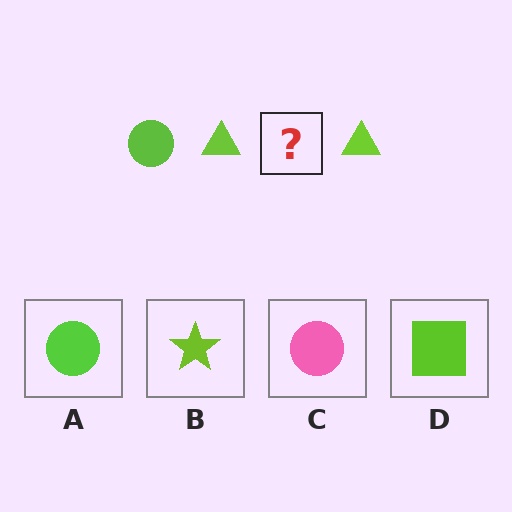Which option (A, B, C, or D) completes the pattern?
A.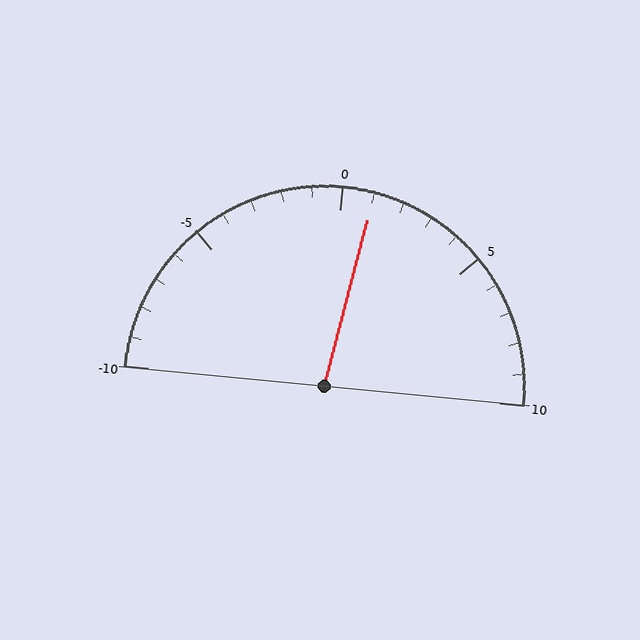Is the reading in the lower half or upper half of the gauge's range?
The reading is in the upper half of the range (-10 to 10).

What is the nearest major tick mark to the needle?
The nearest major tick mark is 0.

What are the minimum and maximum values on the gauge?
The gauge ranges from -10 to 10.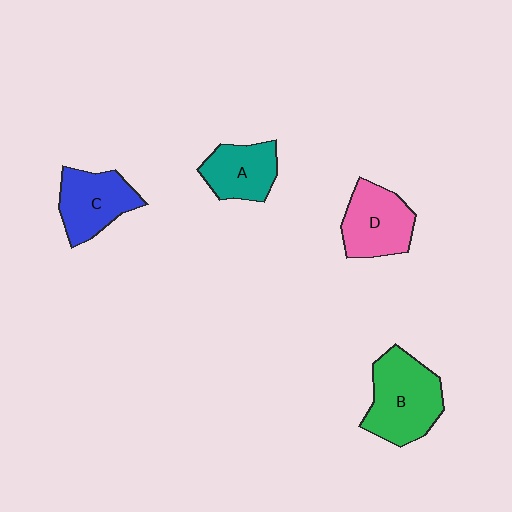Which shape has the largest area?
Shape B (green).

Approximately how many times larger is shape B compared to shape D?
Approximately 1.3 times.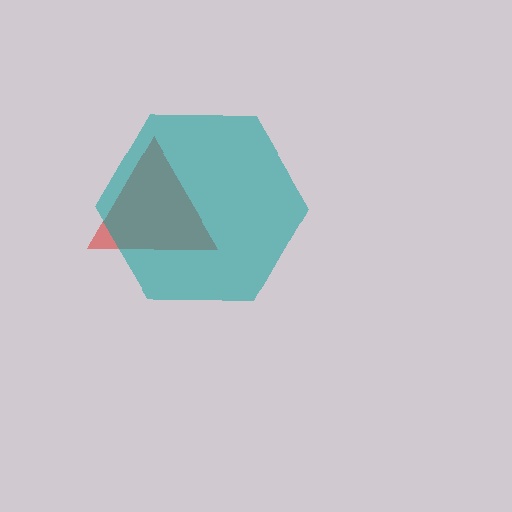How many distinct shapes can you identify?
There are 2 distinct shapes: a red triangle, a teal hexagon.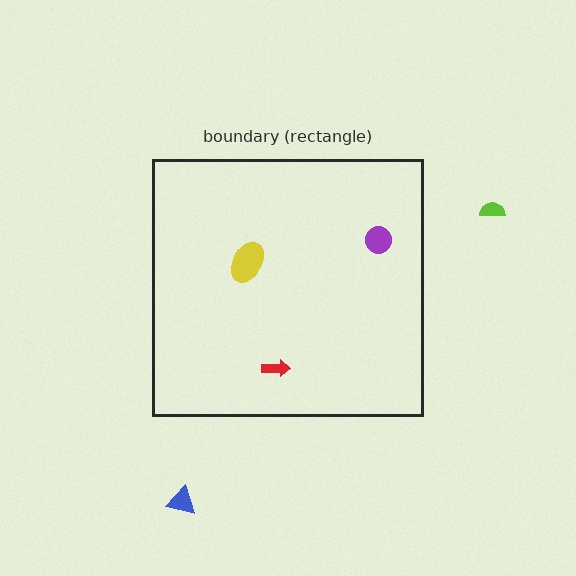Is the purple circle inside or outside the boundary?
Inside.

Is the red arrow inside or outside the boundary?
Inside.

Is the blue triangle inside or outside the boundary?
Outside.